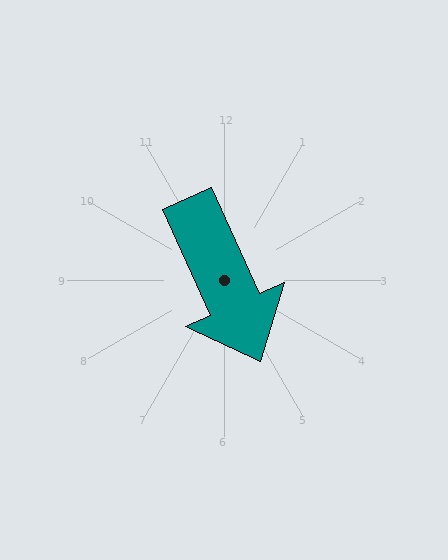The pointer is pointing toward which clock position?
Roughly 5 o'clock.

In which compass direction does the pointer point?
Southeast.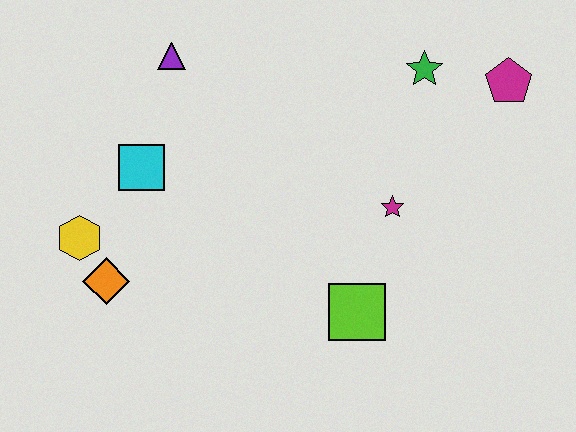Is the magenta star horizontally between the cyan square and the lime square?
No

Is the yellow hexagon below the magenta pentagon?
Yes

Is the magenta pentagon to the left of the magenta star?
No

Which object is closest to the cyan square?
The yellow hexagon is closest to the cyan square.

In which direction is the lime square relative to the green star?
The lime square is below the green star.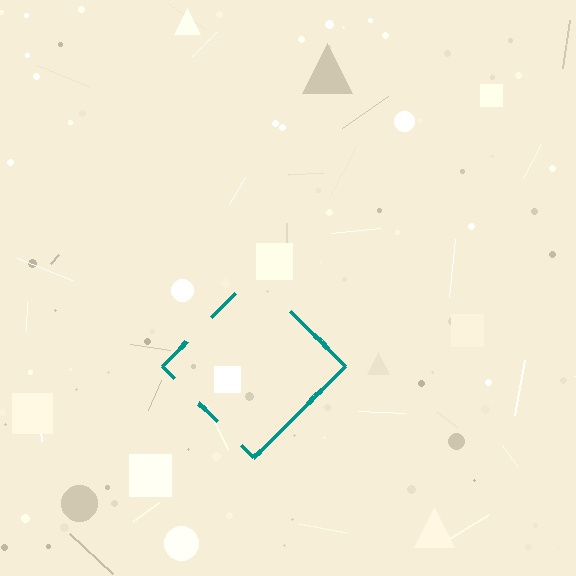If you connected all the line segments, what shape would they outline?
They would outline a diamond.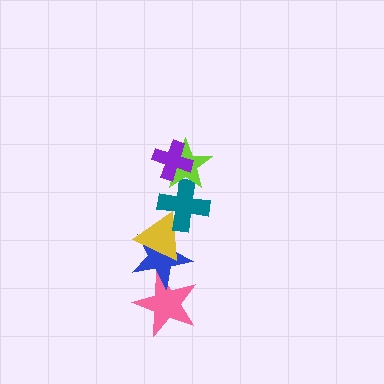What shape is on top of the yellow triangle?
The teal cross is on top of the yellow triangle.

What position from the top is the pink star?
The pink star is 6th from the top.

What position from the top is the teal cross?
The teal cross is 3rd from the top.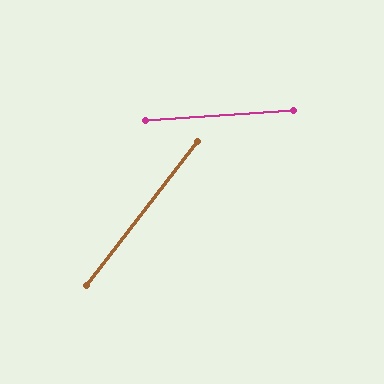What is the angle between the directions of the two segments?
Approximately 49 degrees.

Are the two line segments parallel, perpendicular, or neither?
Neither parallel nor perpendicular — they differ by about 49°.